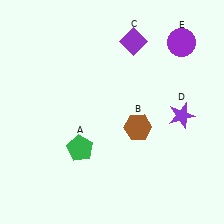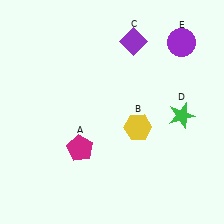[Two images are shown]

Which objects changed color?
A changed from green to magenta. B changed from brown to yellow. D changed from purple to green.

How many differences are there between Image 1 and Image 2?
There are 3 differences between the two images.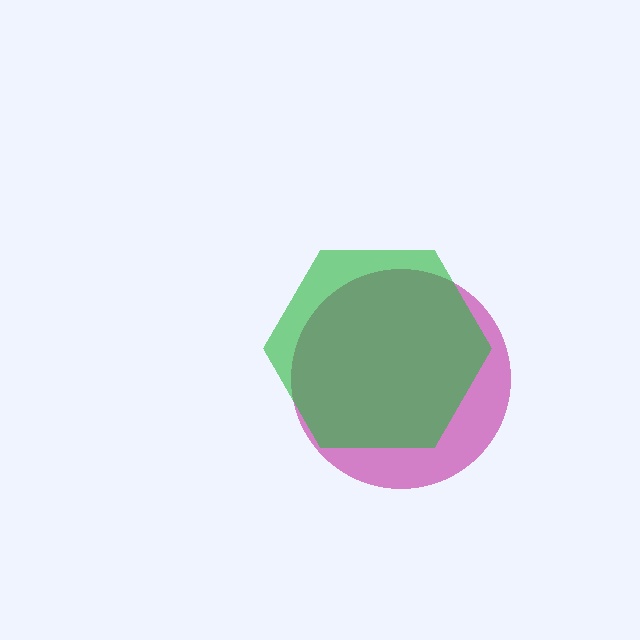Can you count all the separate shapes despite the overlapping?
Yes, there are 2 separate shapes.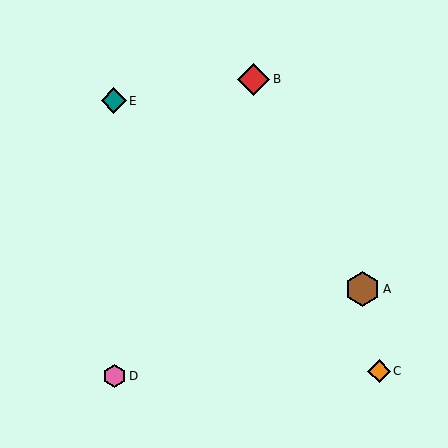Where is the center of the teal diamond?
The center of the teal diamond is at (114, 101).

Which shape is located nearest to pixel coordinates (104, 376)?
The pink hexagon (labeled D) at (114, 376) is nearest to that location.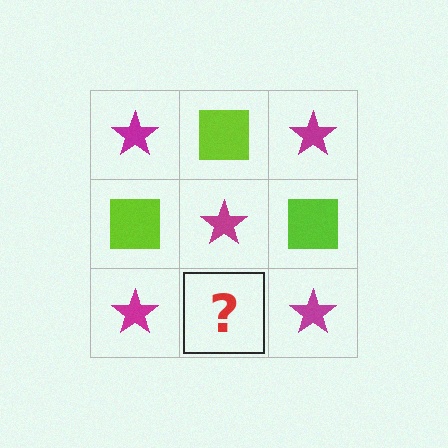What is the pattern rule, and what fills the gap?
The rule is that it alternates magenta star and lime square in a checkerboard pattern. The gap should be filled with a lime square.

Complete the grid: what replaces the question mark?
The question mark should be replaced with a lime square.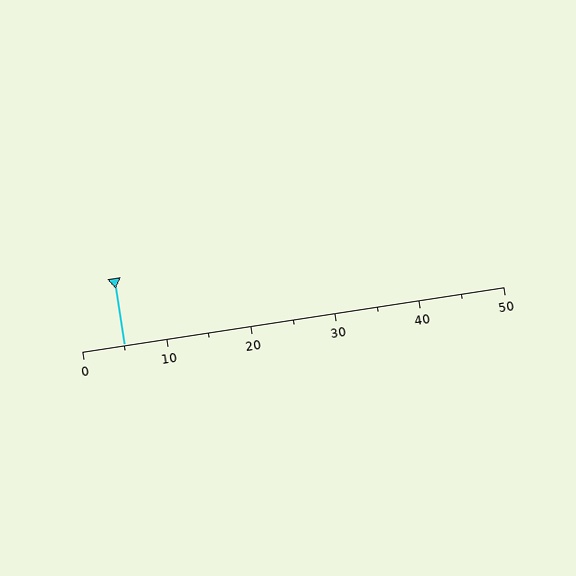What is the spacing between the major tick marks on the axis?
The major ticks are spaced 10 apart.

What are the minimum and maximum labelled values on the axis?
The axis runs from 0 to 50.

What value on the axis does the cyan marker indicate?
The marker indicates approximately 5.